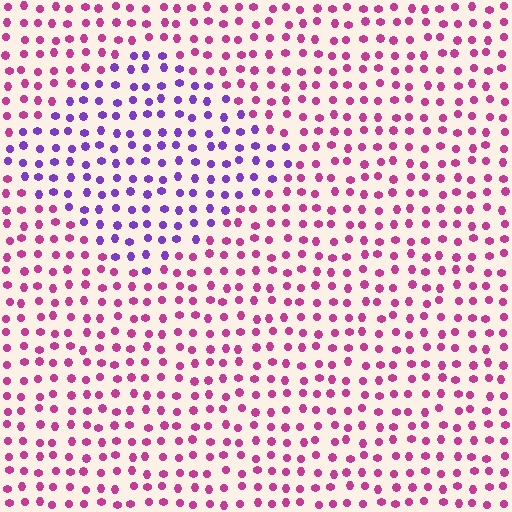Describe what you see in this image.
The image is filled with small magenta elements in a uniform arrangement. A diamond-shaped region is visible where the elements are tinted to a slightly different hue, forming a subtle color boundary.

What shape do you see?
I see a diamond.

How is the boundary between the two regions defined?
The boundary is defined purely by a slight shift in hue (about 52 degrees). Spacing, size, and orientation are identical on both sides.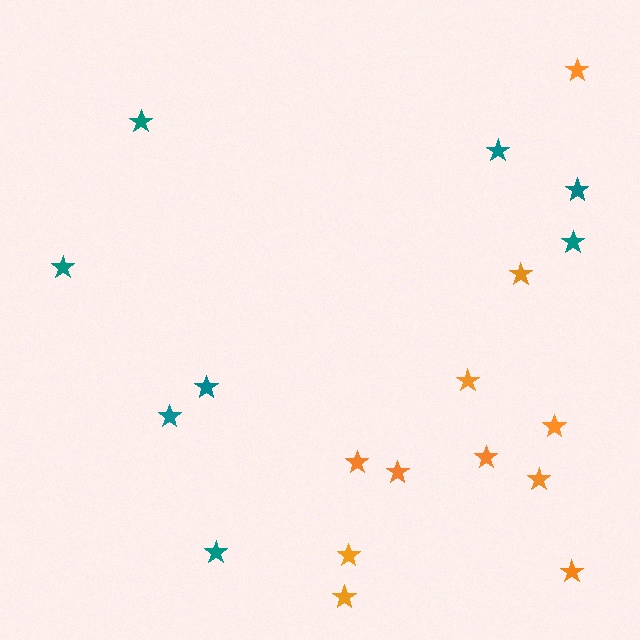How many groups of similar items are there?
There are 2 groups: one group of orange stars (11) and one group of teal stars (8).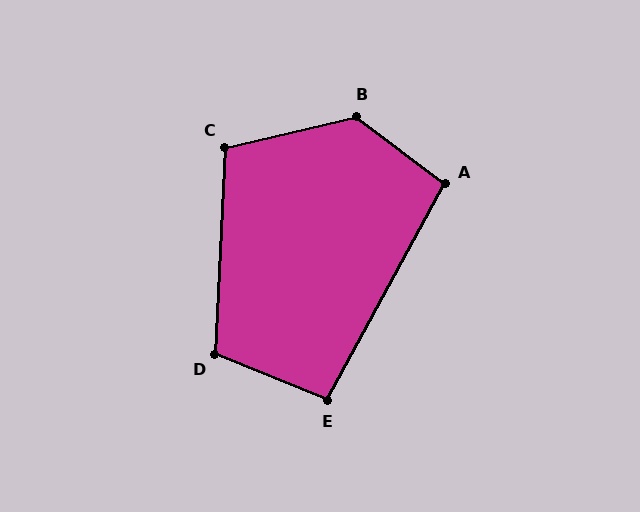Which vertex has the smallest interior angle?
E, at approximately 97 degrees.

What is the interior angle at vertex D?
Approximately 109 degrees (obtuse).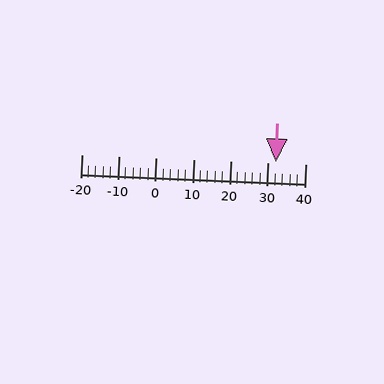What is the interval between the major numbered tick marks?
The major tick marks are spaced 10 units apart.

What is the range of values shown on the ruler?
The ruler shows values from -20 to 40.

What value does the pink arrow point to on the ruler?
The pink arrow points to approximately 32.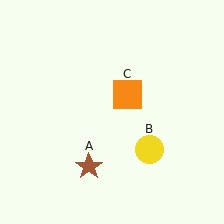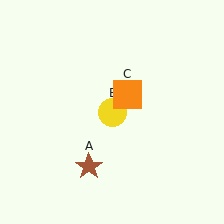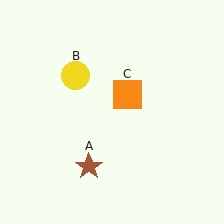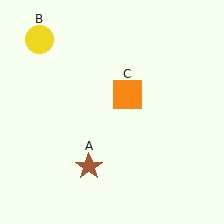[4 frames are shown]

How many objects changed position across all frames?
1 object changed position: yellow circle (object B).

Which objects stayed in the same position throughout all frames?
Brown star (object A) and orange square (object C) remained stationary.